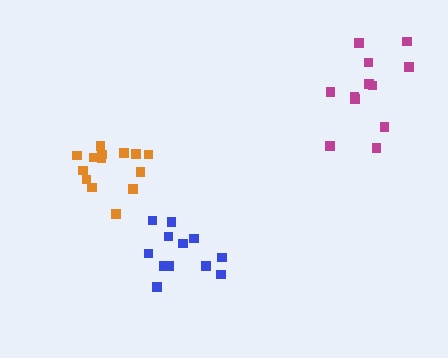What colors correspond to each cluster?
The clusters are colored: magenta, blue, orange.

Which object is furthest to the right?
The magenta cluster is rightmost.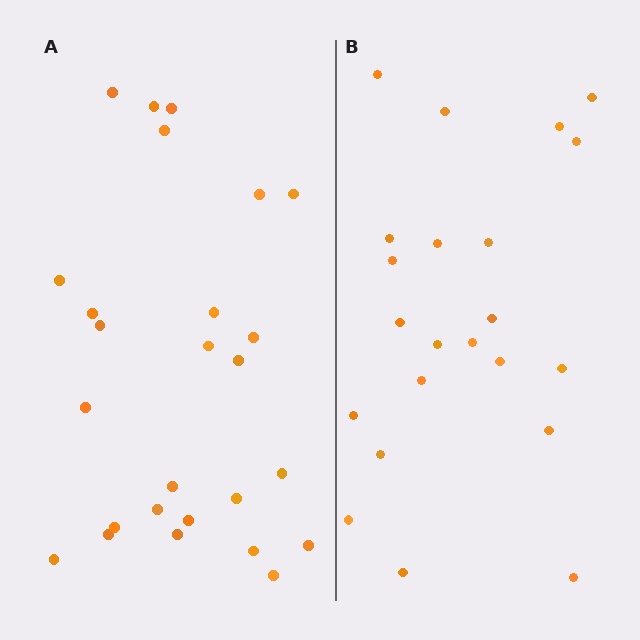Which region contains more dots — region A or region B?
Region A (the left region) has more dots.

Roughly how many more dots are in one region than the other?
Region A has about 4 more dots than region B.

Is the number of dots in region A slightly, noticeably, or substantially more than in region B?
Region A has only slightly more — the two regions are fairly close. The ratio is roughly 1.2 to 1.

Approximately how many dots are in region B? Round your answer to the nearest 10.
About 20 dots. (The exact count is 22, which rounds to 20.)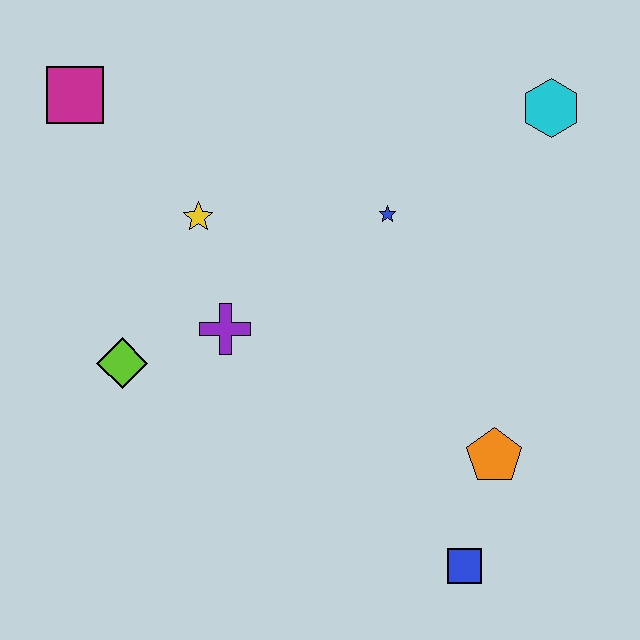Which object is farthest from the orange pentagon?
The magenta square is farthest from the orange pentagon.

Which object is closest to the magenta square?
The yellow star is closest to the magenta square.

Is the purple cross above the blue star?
No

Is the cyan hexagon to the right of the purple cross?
Yes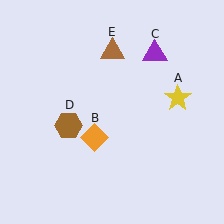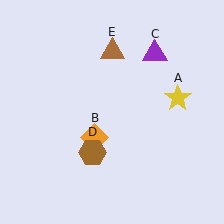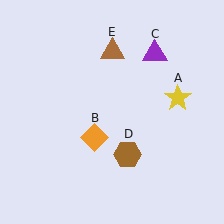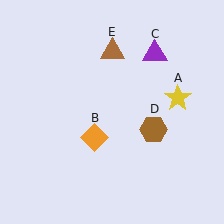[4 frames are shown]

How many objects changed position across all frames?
1 object changed position: brown hexagon (object D).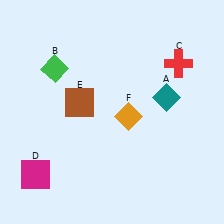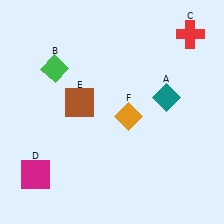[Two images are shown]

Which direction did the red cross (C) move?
The red cross (C) moved up.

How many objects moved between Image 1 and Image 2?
1 object moved between the two images.